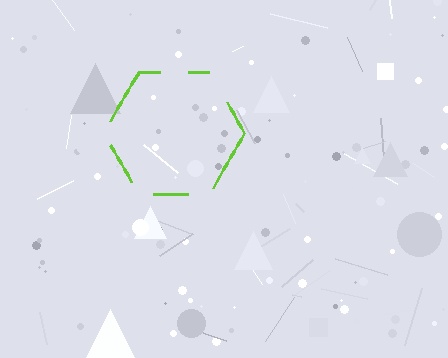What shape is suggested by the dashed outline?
The dashed outline suggests a hexagon.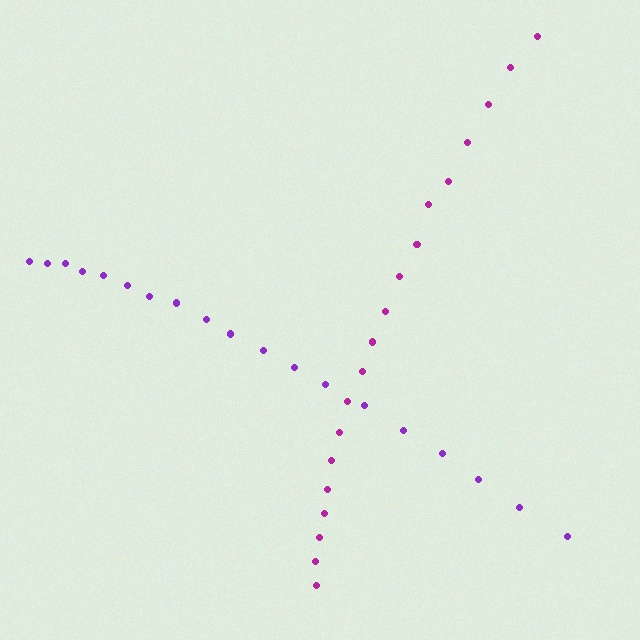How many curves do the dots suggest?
There are 2 distinct paths.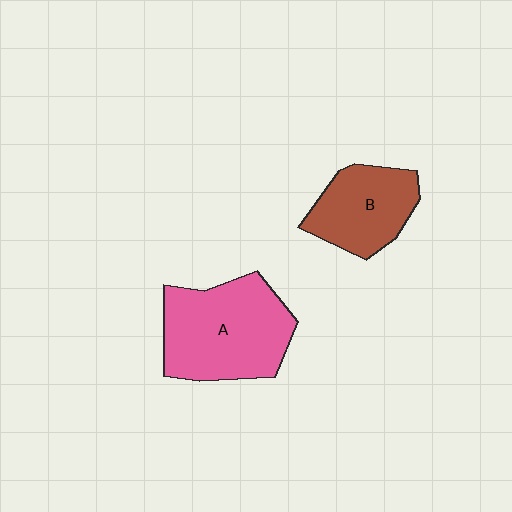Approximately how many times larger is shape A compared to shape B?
Approximately 1.5 times.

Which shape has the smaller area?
Shape B (brown).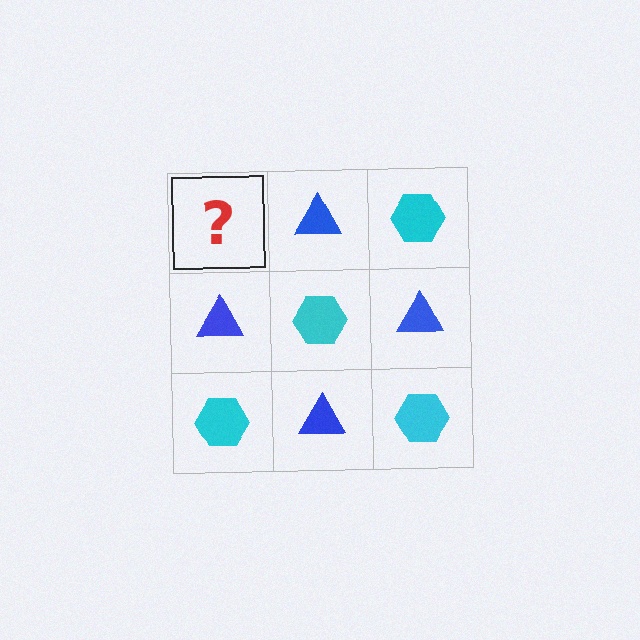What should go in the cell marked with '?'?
The missing cell should contain a cyan hexagon.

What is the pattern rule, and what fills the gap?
The rule is that it alternates cyan hexagon and blue triangle in a checkerboard pattern. The gap should be filled with a cyan hexagon.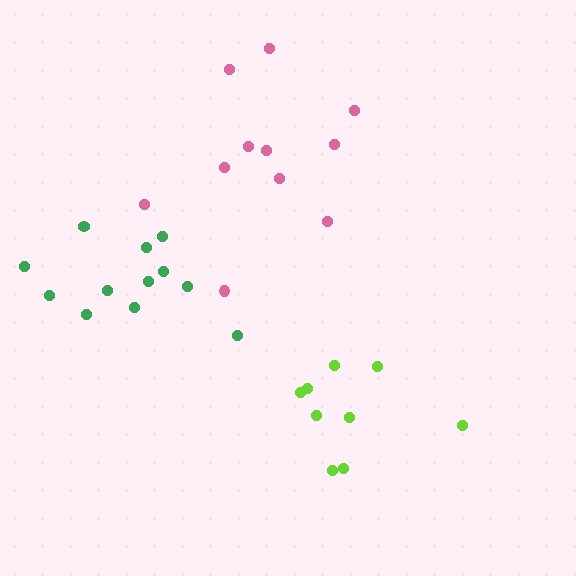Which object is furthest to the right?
The lime cluster is rightmost.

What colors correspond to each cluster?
The clusters are colored: pink, green, lime.